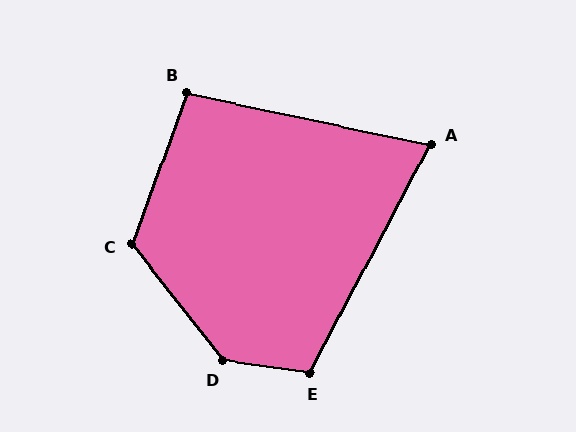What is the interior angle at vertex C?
Approximately 122 degrees (obtuse).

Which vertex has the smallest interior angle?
A, at approximately 74 degrees.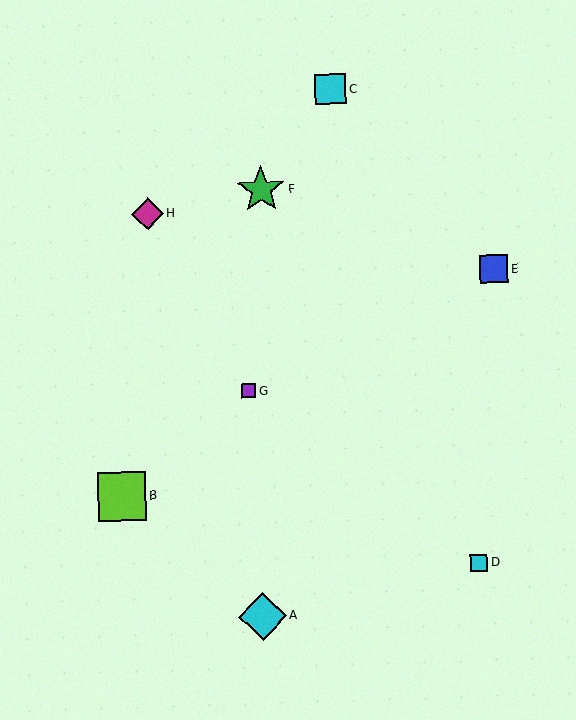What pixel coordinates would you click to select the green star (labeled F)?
Click at (261, 190) to select the green star F.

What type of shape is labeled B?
Shape B is a lime square.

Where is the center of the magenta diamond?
The center of the magenta diamond is at (148, 214).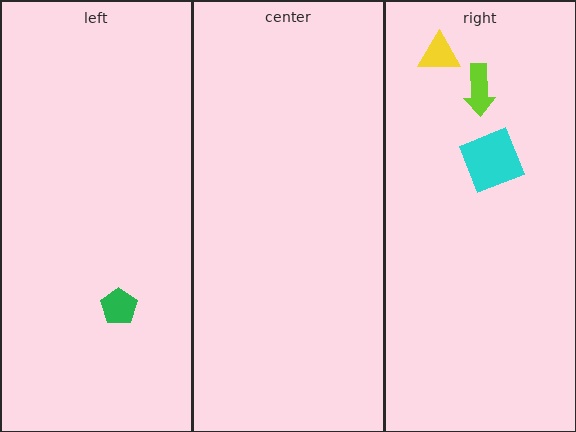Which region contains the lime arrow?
The right region.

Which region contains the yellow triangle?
The right region.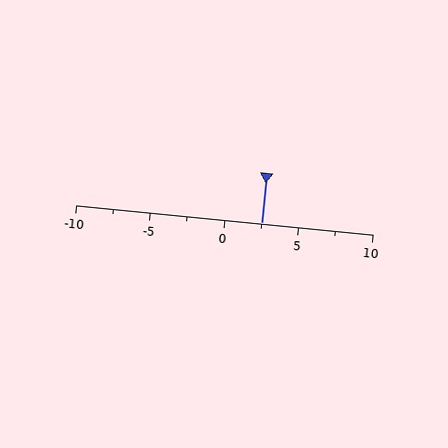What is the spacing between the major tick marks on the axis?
The major ticks are spaced 5 apart.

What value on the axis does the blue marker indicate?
The marker indicates approximately 2.5.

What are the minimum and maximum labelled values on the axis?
The axis runs from -10 to 10.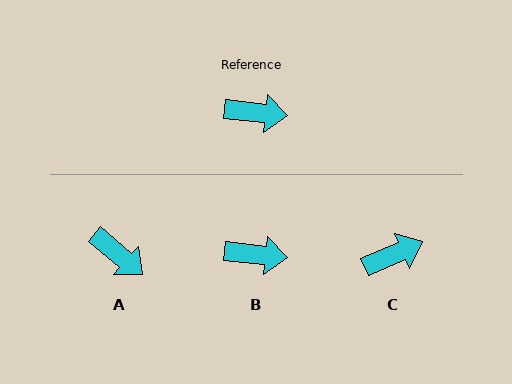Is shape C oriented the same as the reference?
No, it is off by about 30 degrees.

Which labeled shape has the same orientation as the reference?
B.